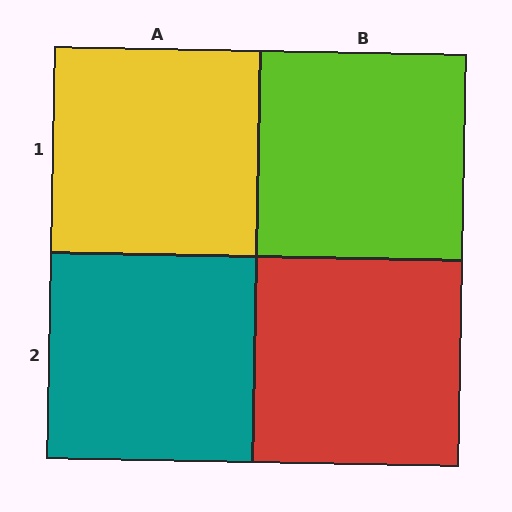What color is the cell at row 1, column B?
Lime.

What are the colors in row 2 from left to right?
Teal, red.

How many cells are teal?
1 cell is teal.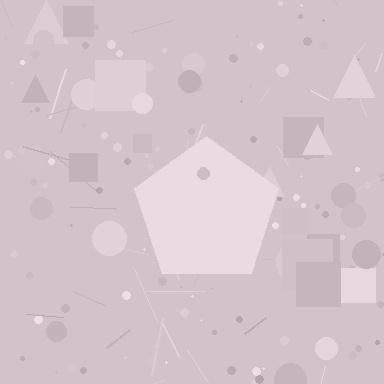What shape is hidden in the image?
A pentagon is hidden in the image.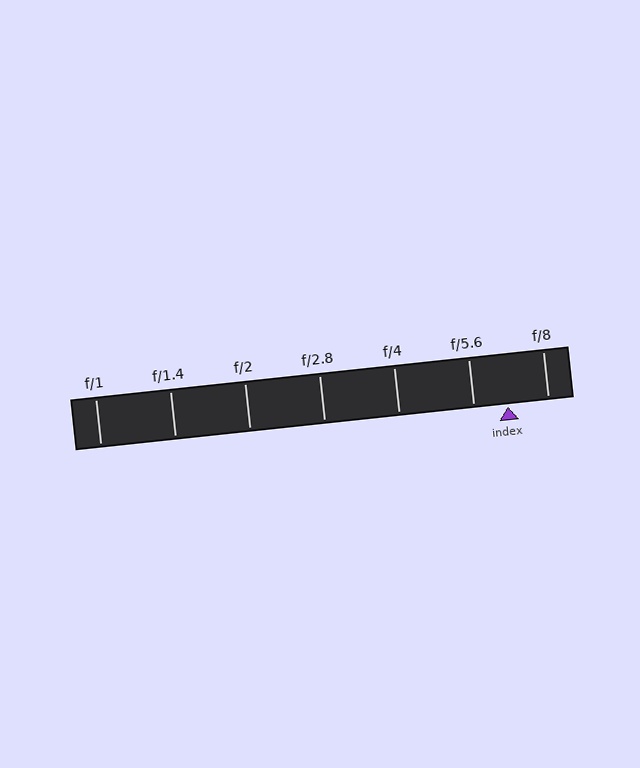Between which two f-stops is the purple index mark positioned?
The index mark is between f/5.6 and f/8.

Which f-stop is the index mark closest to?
The index mark is closest to f/5.6.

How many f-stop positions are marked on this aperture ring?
There are 7 f-stop positions marked.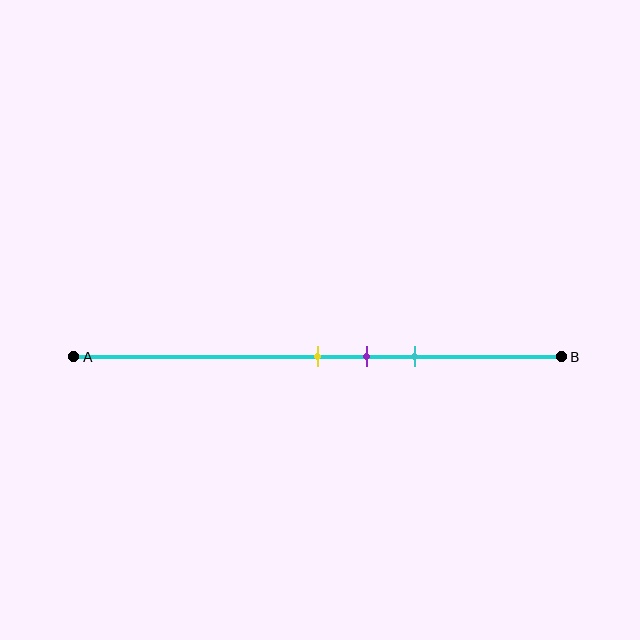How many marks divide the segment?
There are 3 marks dividing the segment.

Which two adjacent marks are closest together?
The yellow and purple marks are the closest adjacent pair.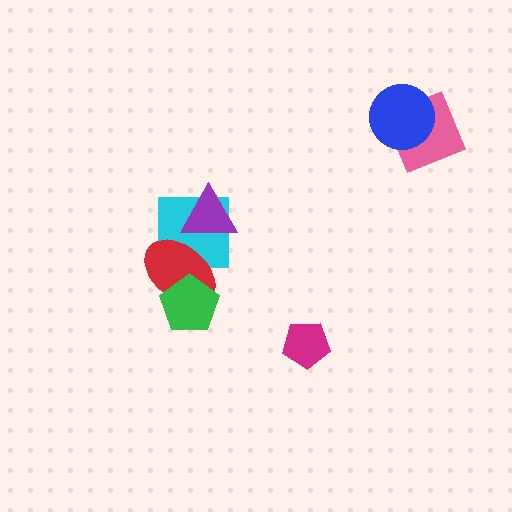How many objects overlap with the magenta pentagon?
0 objects overlap with the magenta pentagon.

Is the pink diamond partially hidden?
Yes, it is partially covered by another shape.